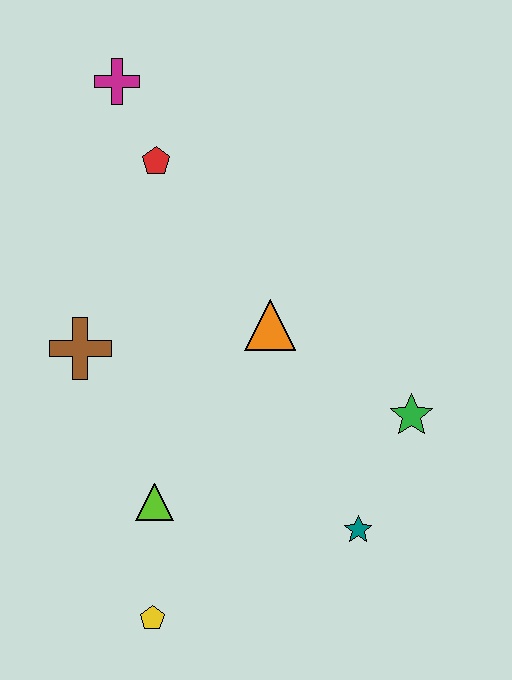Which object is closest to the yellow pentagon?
The lime triangle is closest to the yellow pentagon.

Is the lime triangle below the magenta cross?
Yes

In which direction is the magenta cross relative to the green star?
The magenta cross is above the green star.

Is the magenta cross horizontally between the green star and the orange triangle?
No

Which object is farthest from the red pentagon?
The yellow pentagon is farthest from the red pentagon.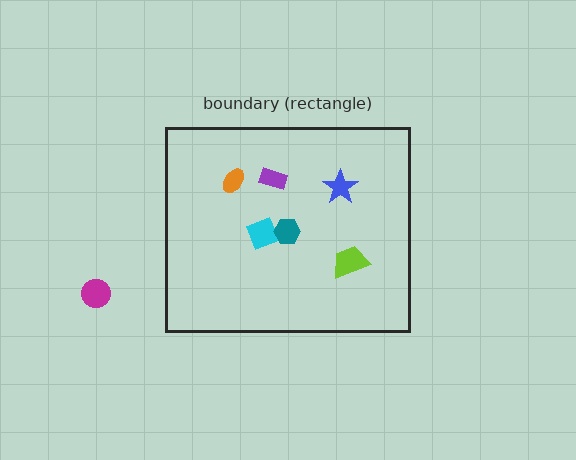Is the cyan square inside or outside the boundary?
Inside.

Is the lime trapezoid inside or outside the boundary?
Inside.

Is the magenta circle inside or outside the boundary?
Outside.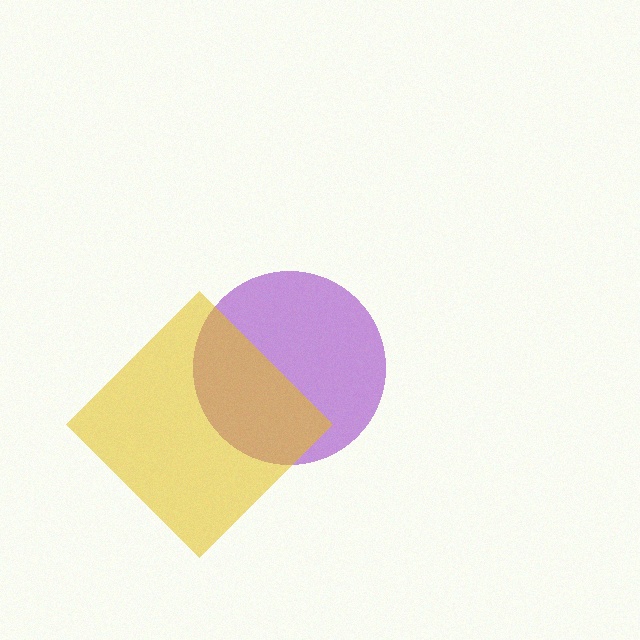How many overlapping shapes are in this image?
There are 2 overlapping shapes in the image.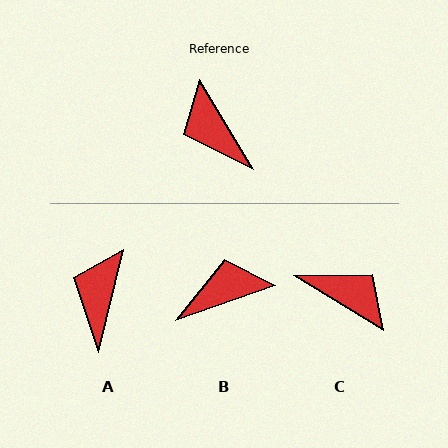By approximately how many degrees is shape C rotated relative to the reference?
Approximately 152 degrees clockwise.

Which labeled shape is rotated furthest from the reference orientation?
C, about 152 degrees away.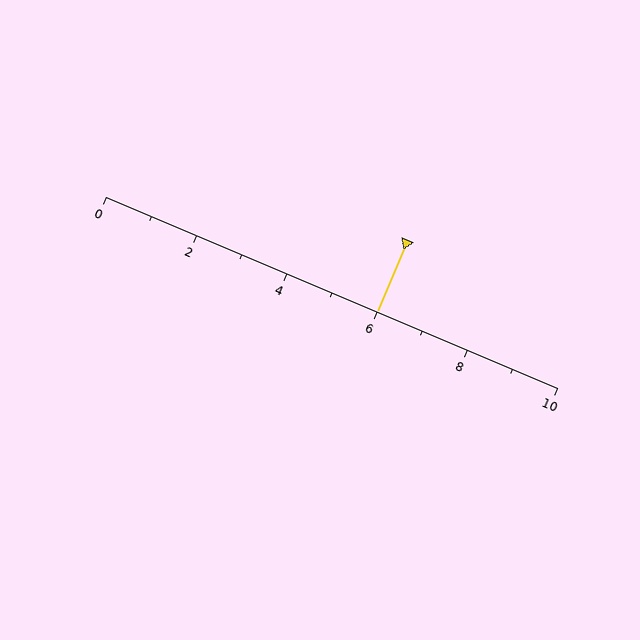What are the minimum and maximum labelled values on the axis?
The axis runs from 0 to 10.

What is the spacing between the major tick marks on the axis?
The major ticks are spaced 2 apart.